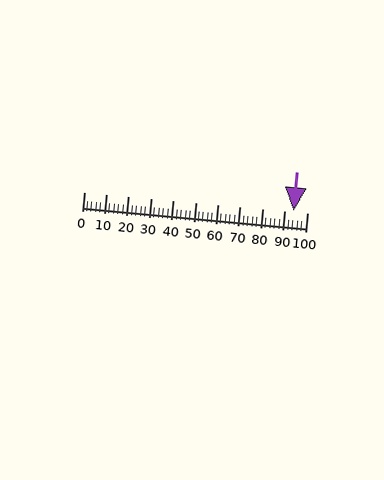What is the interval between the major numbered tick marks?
The major tick marks are spaced 10 units apart.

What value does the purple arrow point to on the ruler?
The purple arrow points to approximately 94.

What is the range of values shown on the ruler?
The ruler shows values from 0 to 100.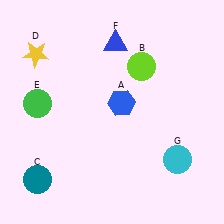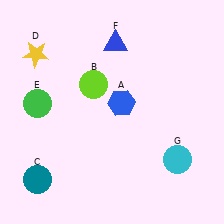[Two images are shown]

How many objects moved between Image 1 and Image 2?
1 object moved between the two images.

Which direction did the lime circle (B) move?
The lime circle (B) moved left.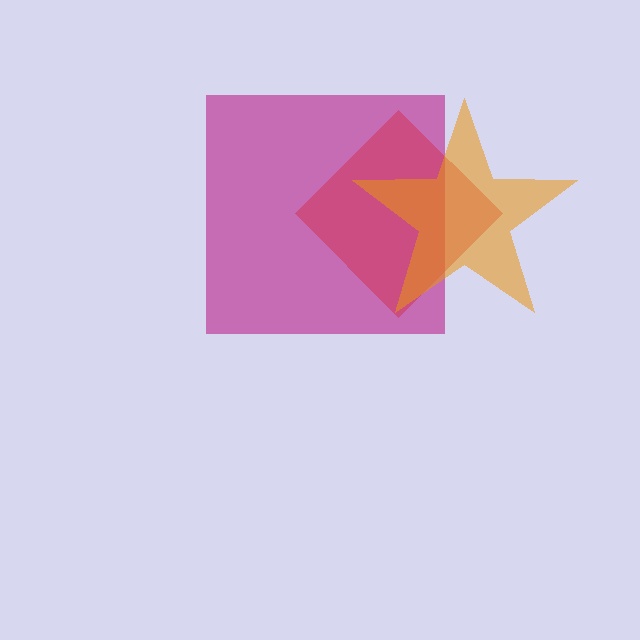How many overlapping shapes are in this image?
There are 3 overlapping shapes in the image.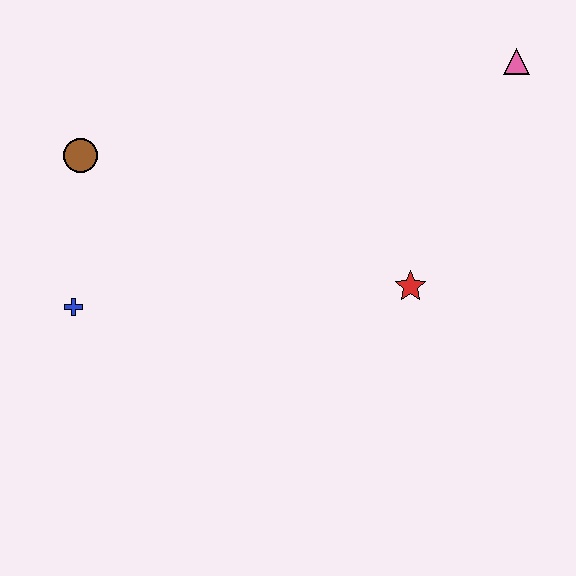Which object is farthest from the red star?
The brown circle is farthest from the red star.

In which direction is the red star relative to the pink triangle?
The red star is below the pink triangle.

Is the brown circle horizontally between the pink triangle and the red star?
No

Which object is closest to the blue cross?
The brown circle is closest to the blue cross.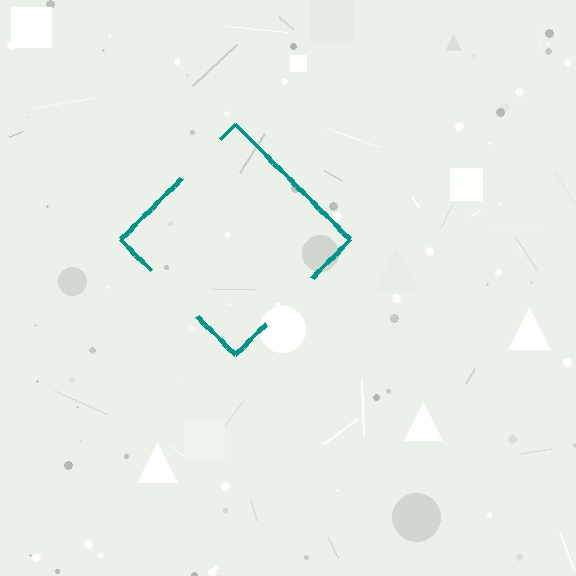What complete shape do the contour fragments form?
The contour fragments form a diamond.